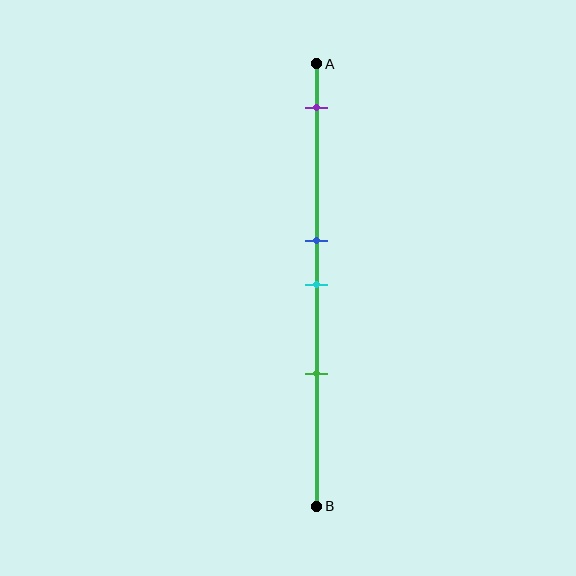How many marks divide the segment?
There are 4 marks dividing the segment.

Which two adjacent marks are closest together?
The blue and cyan marks are the closest adjacent pair.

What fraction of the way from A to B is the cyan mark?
The cyan mark is approximately 50% (0.5) of the way from A to B.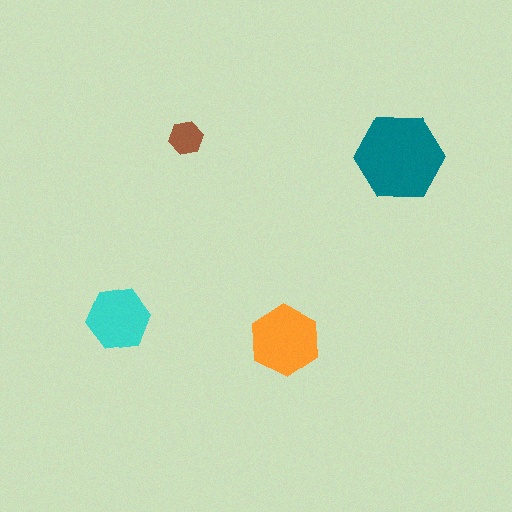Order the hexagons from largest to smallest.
the teal one, the orange one, the cyan one, the brown one.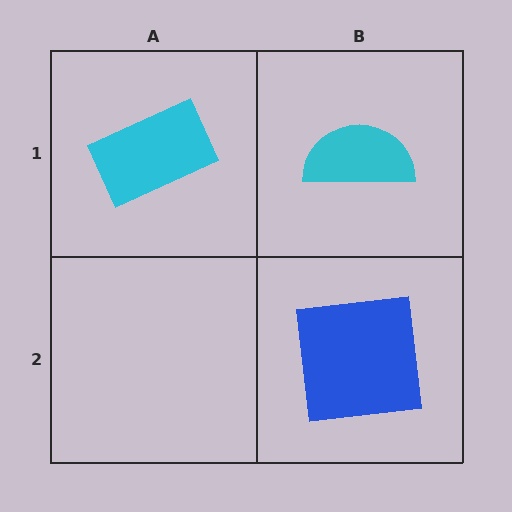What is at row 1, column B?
A cyan semicircle.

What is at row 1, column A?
A cyan rectangle.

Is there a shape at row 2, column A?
No, that cell is empty.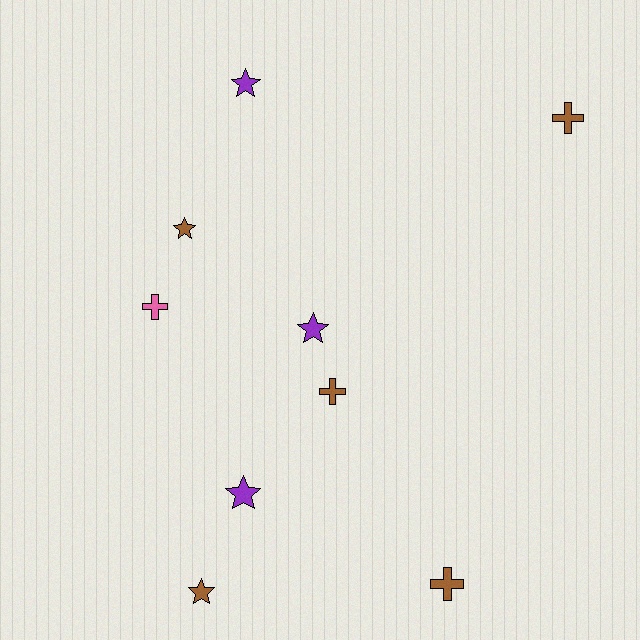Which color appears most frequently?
Brown, with 5 objects.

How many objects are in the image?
There are 9 objects.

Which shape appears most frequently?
Star, with 5 objects.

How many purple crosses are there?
There are no purple crosses.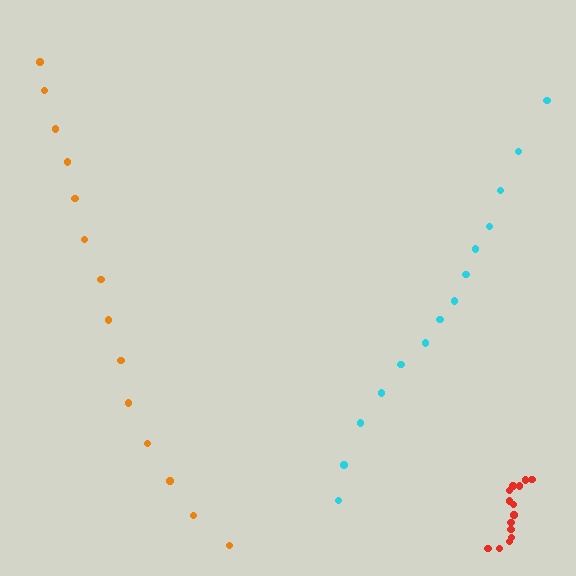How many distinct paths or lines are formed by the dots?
There are 3 distinct paths.